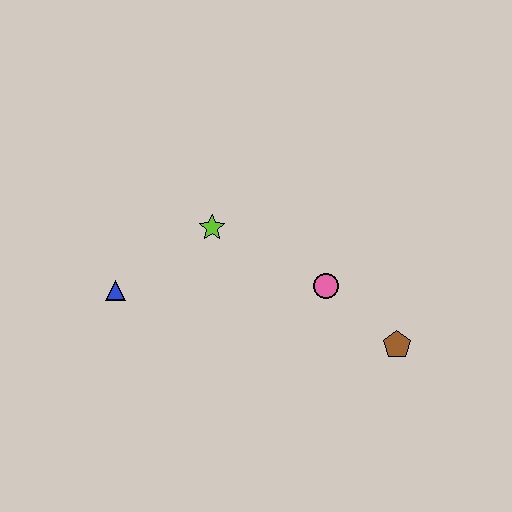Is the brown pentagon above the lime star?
No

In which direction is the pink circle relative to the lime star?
The pink circle is to the right of the lime star.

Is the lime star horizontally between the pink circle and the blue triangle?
Yes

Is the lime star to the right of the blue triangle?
Yes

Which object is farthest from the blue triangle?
The brown pentagon is farthest from the blue triangle.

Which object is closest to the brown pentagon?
The pink circle is closest to the brown pentagon.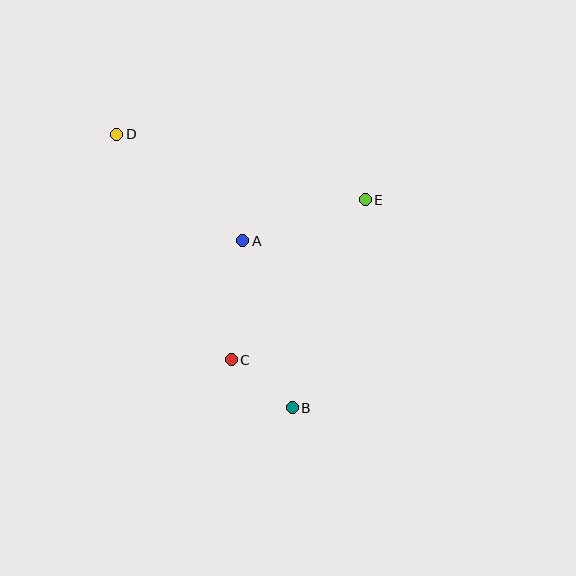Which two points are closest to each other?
Points B and C are closest to each other.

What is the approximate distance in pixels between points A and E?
The distance between A and E is approximately 129 pixels.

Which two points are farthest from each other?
Points B and D are farthest from each other.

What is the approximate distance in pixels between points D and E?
The distance between D and E is approximately 257 pixels.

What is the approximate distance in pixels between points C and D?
The distance between C and D is approximately 253 pixels.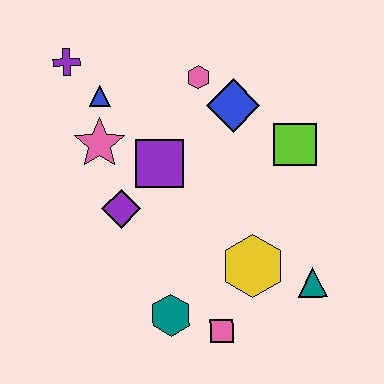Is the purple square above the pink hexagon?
No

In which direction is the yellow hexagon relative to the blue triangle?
The yellow hexagon is below the blue triangle.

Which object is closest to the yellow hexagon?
The teal triangle is closest to the yellow hexagon.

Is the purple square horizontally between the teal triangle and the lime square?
No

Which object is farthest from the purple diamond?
The teal triangle is farthest from the purple diamond.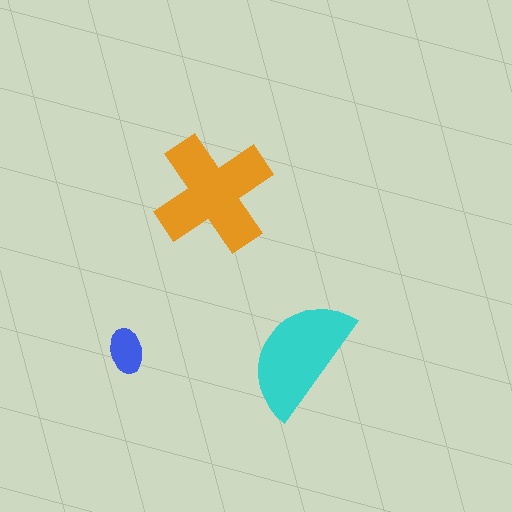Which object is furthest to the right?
The cyan semicircle is rightmost.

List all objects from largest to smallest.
The orange cross, the cyan semicircle, the blue ellipse.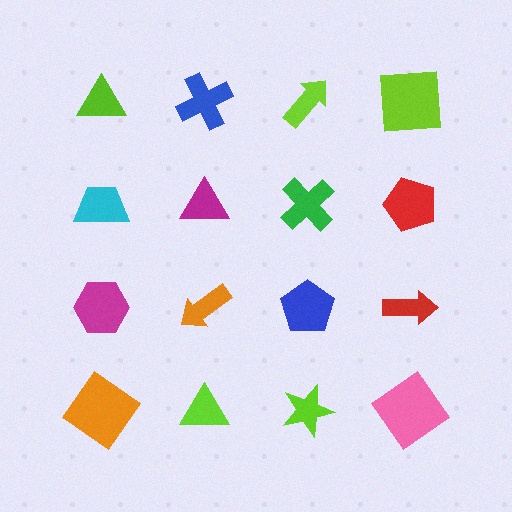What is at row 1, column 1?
A lime triangle.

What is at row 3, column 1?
A magenta hexagon.